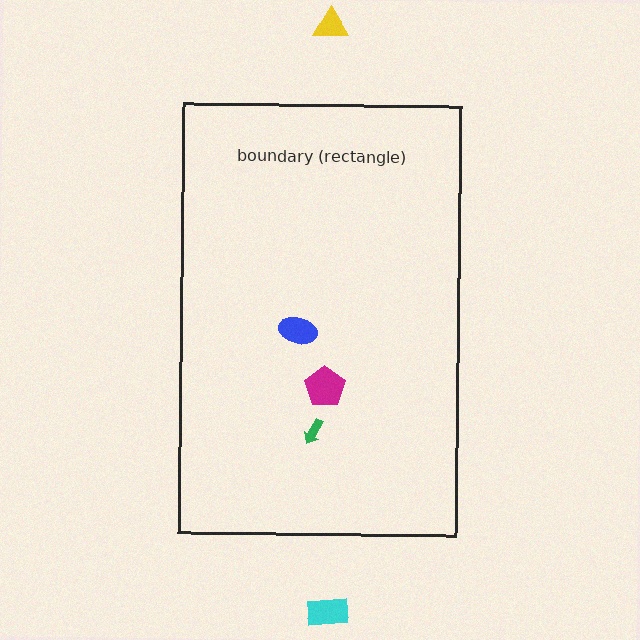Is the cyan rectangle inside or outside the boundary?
Outside.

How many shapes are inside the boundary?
3 inside, 2 outside.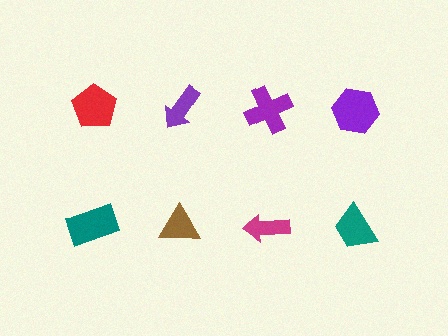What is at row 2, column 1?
A teal rectangle.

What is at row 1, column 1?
A red pentagon.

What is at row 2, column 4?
A teal trapezoid.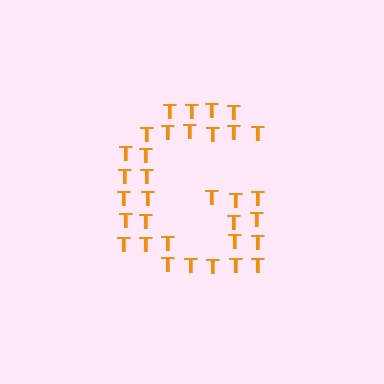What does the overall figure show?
The overall figure shows the letter G.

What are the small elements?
The small elements are letter T's.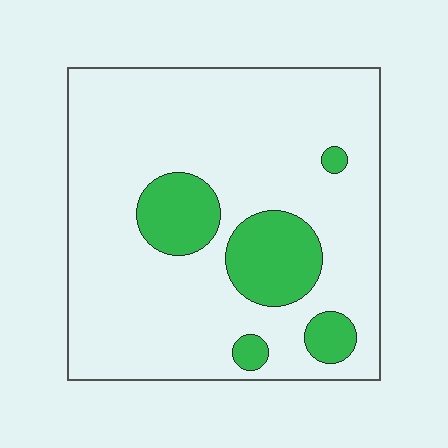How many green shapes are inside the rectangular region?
5.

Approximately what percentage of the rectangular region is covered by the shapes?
Approximately 15%.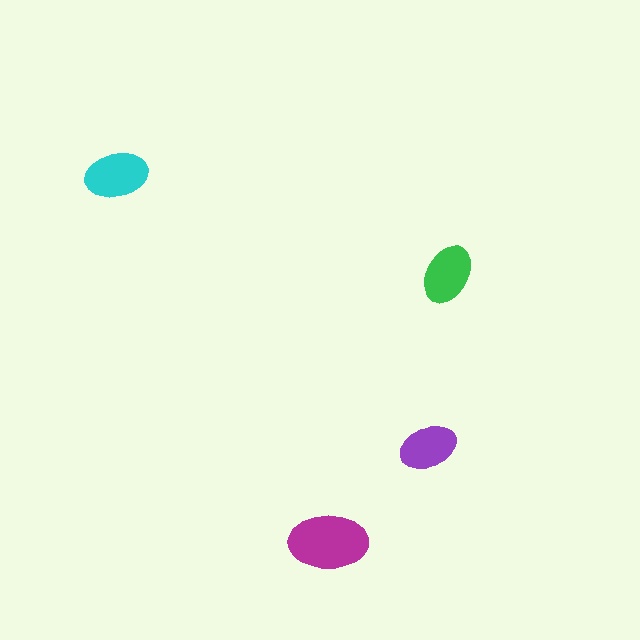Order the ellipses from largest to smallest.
the magenta one, the cyan one, the green one, the purple one.